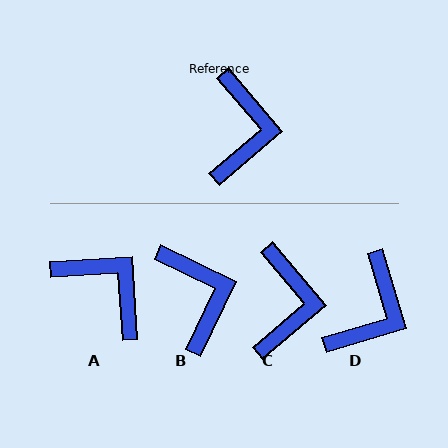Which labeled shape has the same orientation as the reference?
C.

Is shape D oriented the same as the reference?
No, it is off by about 24 degrees.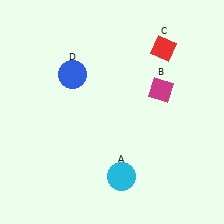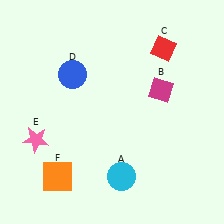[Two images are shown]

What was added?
A pink star (E), an orange square (F) were added in Image 2.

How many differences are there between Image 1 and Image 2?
There are 2 differences between the two images.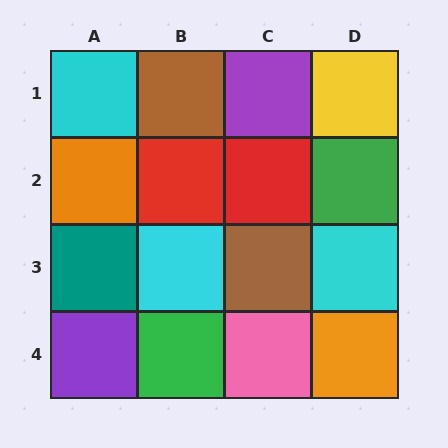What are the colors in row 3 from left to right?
Teal, cyan, brown, cyan.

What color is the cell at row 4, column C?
Pink.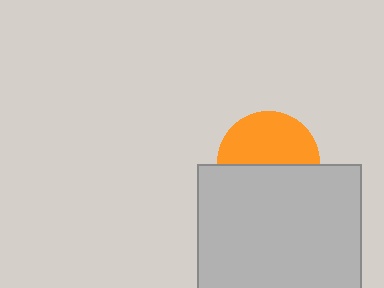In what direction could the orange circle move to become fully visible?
The orange circle could move up. That would shift it out from behind the light gray square entirely.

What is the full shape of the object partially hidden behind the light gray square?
The partially hidden object is an orange circle.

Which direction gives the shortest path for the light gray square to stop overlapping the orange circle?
Moving down gives the shortest separation.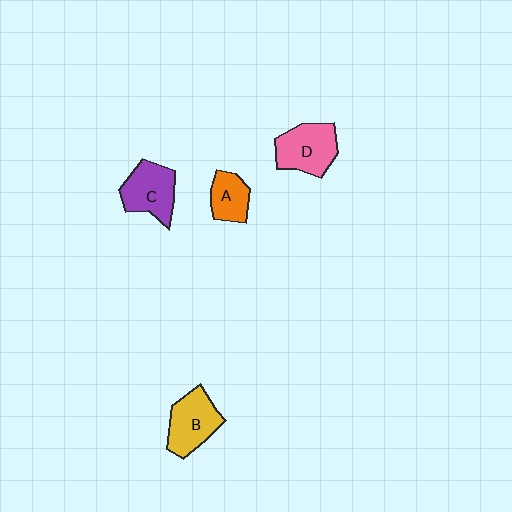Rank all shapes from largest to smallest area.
From largest to smallest: D (pink), B (yellow), C (purple), A (orange).